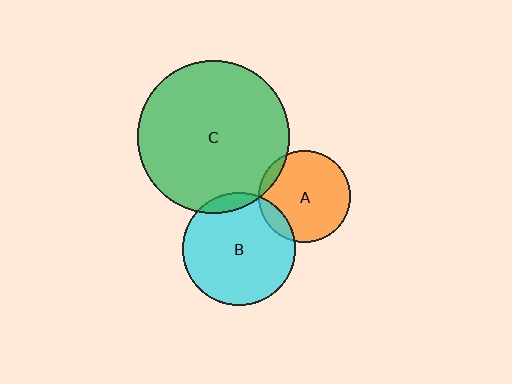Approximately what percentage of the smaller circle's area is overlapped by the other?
Approximately 10%.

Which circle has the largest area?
Circle C (green).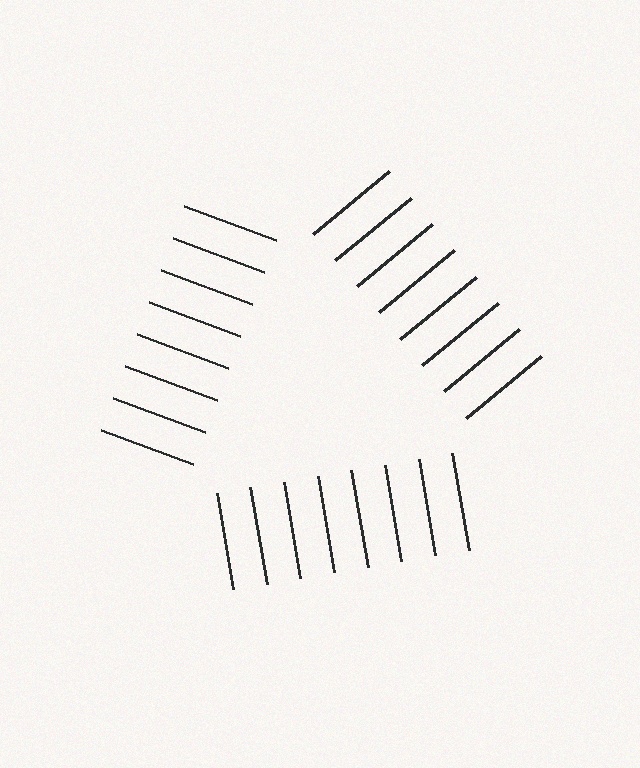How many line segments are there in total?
24 — 8 along each of the 3 edges.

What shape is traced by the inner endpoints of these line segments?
An illusory triangle — the line segments terminate on its edges but no continuous stroke is drawn.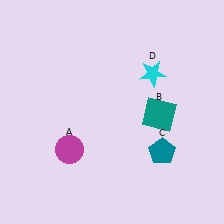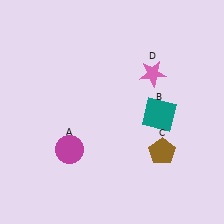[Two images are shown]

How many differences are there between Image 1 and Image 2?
There are 2 differences between the two images.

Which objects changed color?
C changed from teal to brown. D changed from cyan to pink.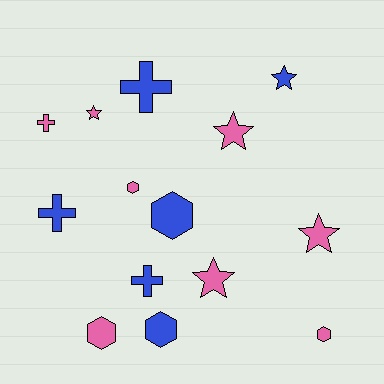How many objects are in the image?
There are 14 objects.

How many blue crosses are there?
There are 3 blue crosses.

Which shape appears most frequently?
Hexagon, with 5 objects.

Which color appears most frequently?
Pink, with 8 objects.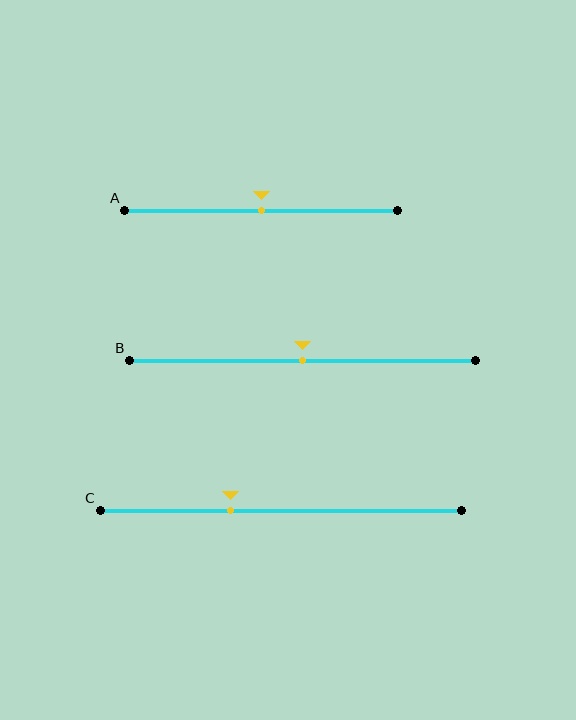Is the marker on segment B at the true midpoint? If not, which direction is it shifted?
Yes, the marker on segment B is at the true midpoint.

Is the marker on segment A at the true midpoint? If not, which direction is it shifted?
Yes, the marker on segment A is at the true midpoint.